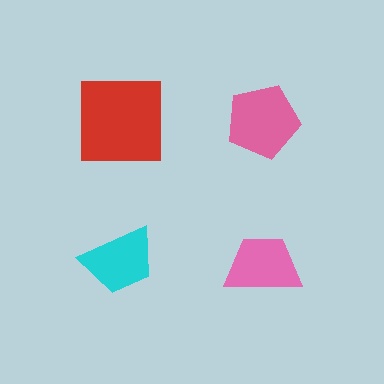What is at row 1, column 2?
A pink pentagon.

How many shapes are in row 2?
2 shapes.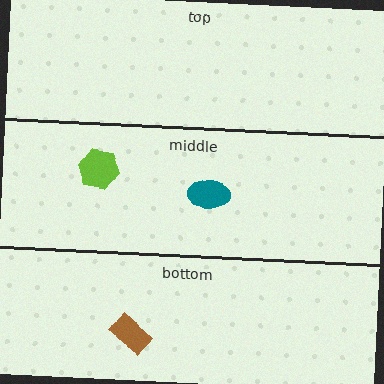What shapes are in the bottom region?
The brown rectangle.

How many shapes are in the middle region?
2.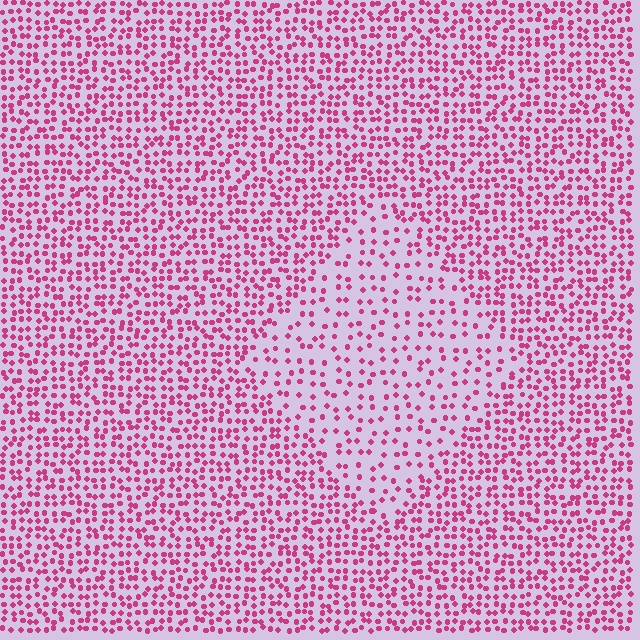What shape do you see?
I see a diamond.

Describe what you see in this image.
The image contains small magenta elements arranged at two different densities. A diamond-shaped region is visible where the elements are less densely packed than the surrounding area.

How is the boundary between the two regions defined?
The boundary is defined by a change in element density (approximately 2.0x ratio). All elements are the same color, size, and shape.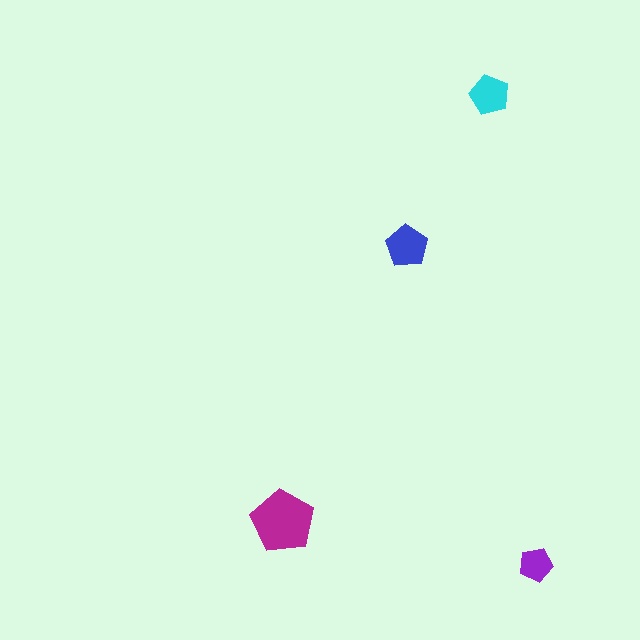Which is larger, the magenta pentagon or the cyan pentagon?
The magenta one.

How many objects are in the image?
There are 4 objects in the image.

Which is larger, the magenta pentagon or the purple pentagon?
The magenta one.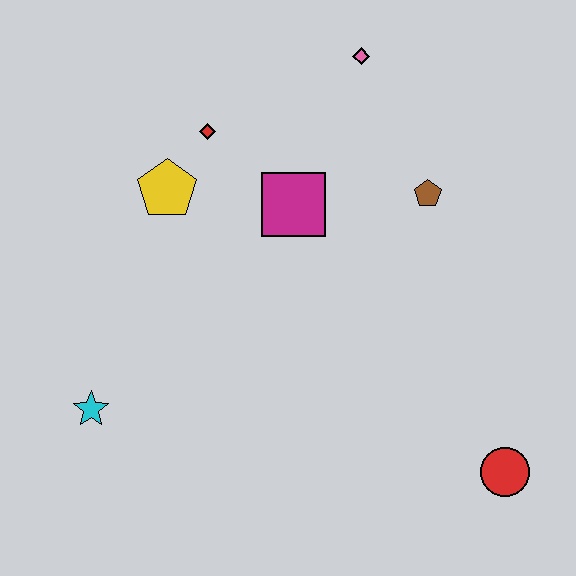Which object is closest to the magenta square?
The red diamond is closest to the magenta square.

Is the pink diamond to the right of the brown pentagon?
No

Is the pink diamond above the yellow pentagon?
Yes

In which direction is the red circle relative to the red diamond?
The red circle is below the red diamond.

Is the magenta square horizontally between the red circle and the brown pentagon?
No